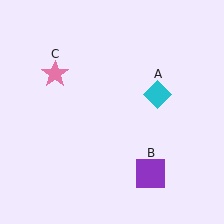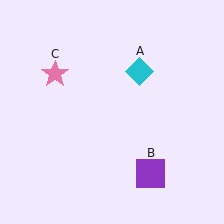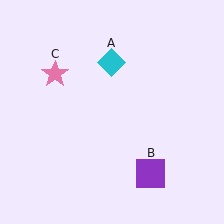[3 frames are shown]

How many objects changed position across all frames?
1 object changed position: cyan diamond (object A).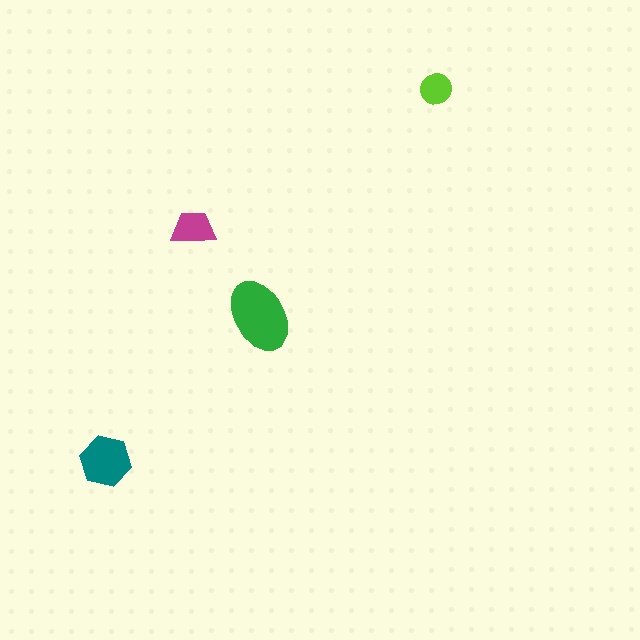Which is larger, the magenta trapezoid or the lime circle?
The magenta trapezoid.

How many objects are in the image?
There are 4 objects in the image.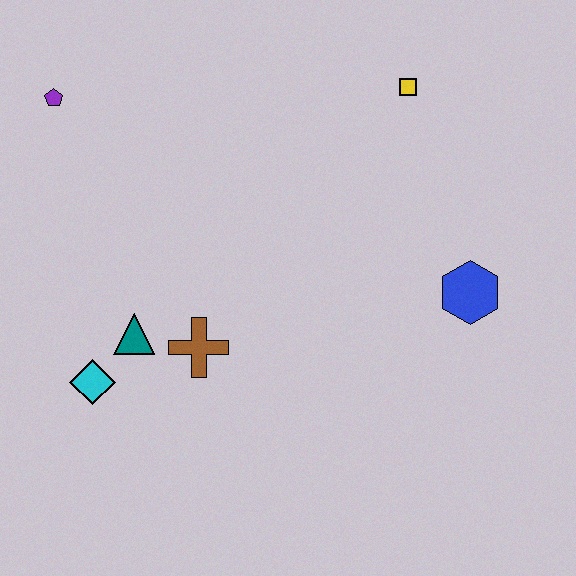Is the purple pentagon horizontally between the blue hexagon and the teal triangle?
No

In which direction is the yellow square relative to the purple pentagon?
The yellow square is to the right of the purple pentagon.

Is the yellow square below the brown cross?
No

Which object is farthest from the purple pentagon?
The blue hexagon is farthest from the purple pentagon.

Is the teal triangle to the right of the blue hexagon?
No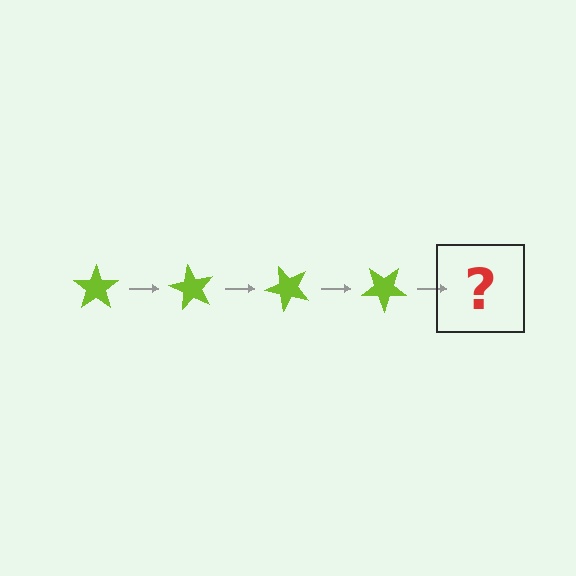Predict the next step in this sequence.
The next step is a lime star rotated 240 degrees.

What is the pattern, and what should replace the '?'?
The pattern is that the star rotates 60 degrees each step. The '?' should be a lime star rotated 240 degrees.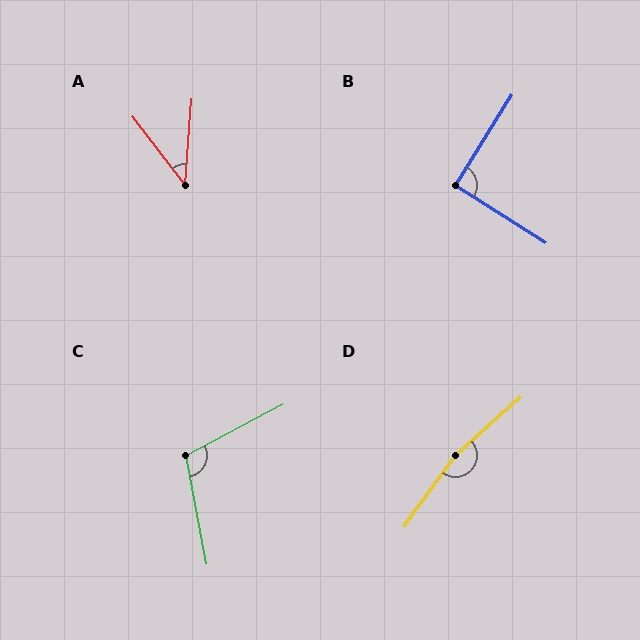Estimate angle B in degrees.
Approximately 91 degrees.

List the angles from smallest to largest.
A (42°), B (91°), C (107°), D (167°).